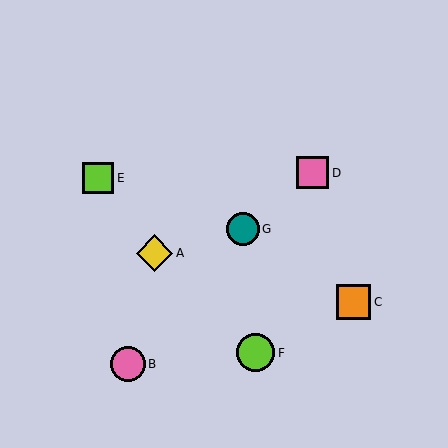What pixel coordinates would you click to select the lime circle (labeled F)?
Click at (256, 353) to select the lime circle F.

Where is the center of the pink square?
The center of the pink square is at (313, 173).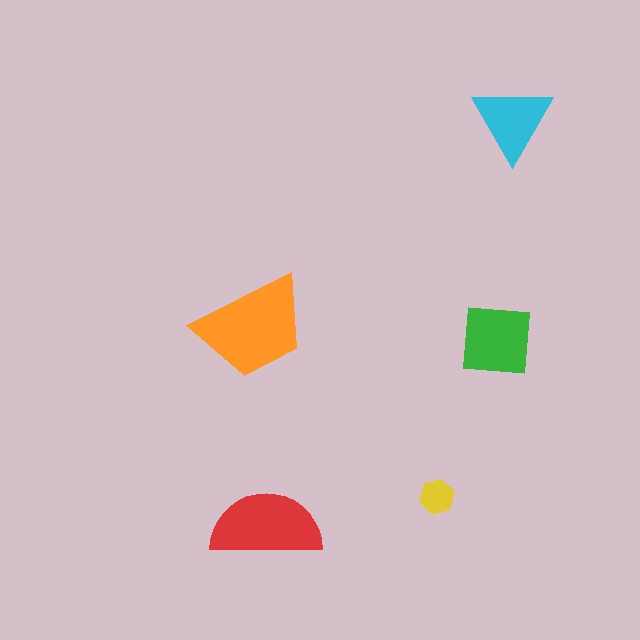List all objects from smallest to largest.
The yellow hexagon, the cyan triangle, the green square, the red semicircle, the orange trapezoid.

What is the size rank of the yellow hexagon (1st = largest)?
5th.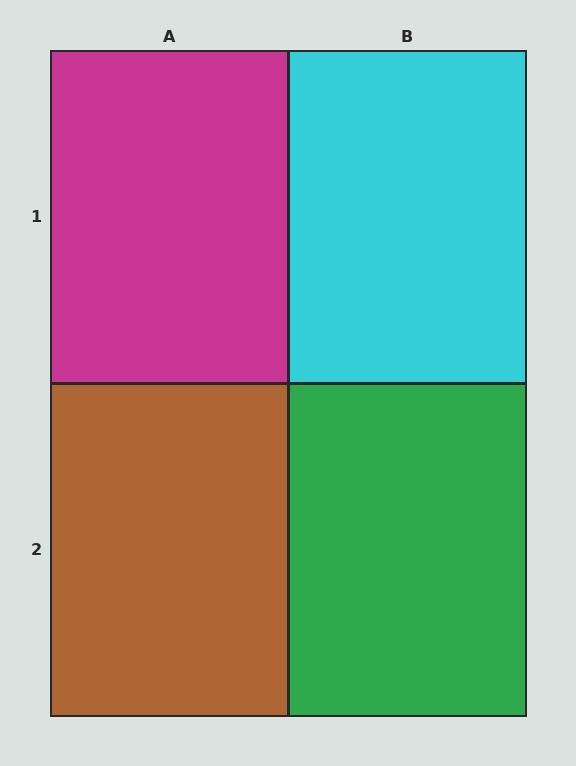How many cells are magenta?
1 cell is magenta.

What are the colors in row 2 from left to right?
Brown, green.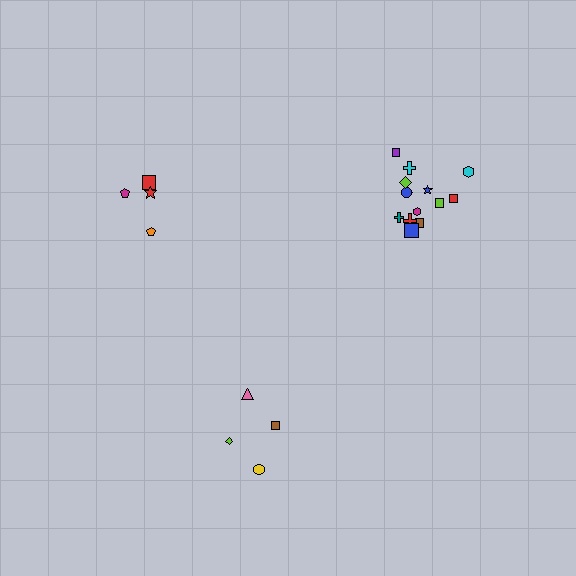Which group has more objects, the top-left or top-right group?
The top-right group.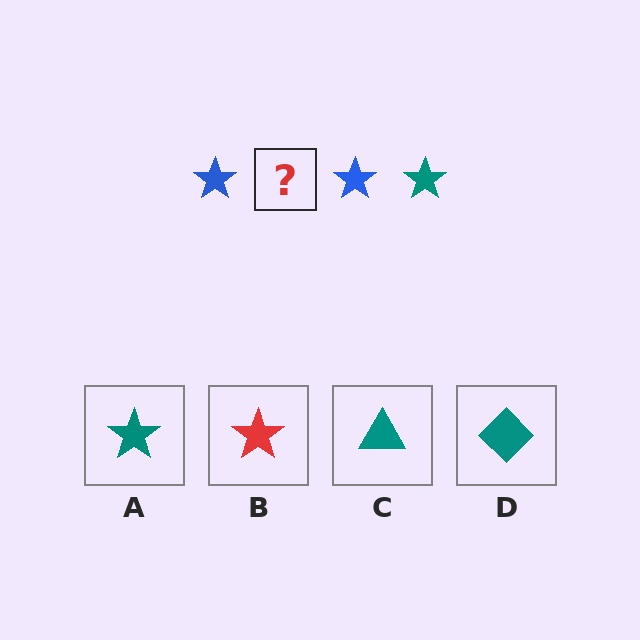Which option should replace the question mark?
Option A.